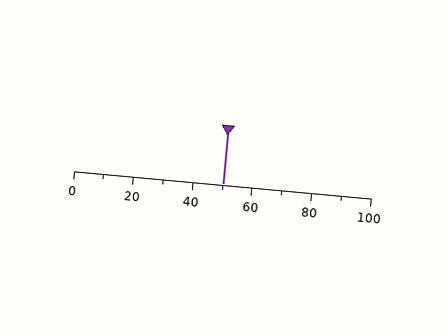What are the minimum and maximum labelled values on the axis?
The axis runs from 0 to 100.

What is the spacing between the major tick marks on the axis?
The major ticks are spaced 20 apart.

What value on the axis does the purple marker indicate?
The marker indicates approximately 50.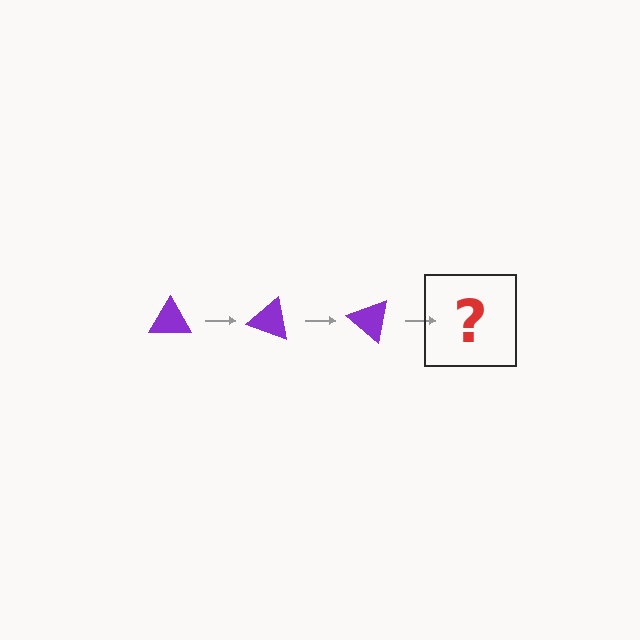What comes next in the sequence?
The next element should be a purple triangle rotated 60 degrees.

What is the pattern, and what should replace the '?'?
The pattern is that the triangle rotates 20 degrees each step. The '?' should be a purple triangle rotated 60 degrees.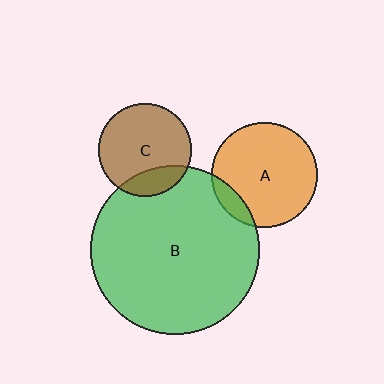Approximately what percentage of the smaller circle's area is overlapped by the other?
Approximately 10%.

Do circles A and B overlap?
Yes.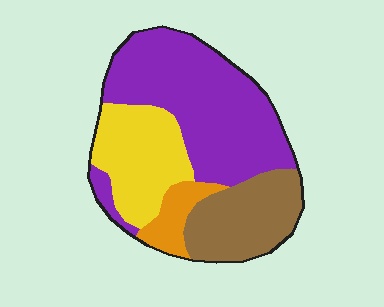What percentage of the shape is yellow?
Yellow takes up about one quarter (1/4) of the shape.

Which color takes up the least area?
Orange, at roughly 10%.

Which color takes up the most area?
Purple, at roughly 50%.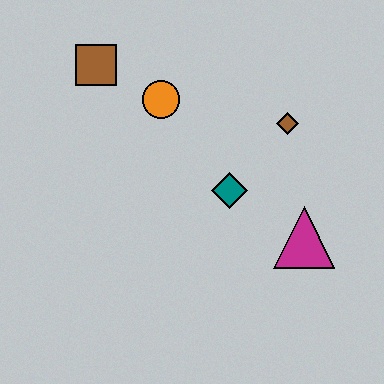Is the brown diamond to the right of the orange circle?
Yes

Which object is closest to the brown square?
The orange circle is closest to the brown square.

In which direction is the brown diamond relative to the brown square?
The brown diamond is to the right of the brown square.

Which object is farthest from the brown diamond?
The brown square is farthest from the brown diamond.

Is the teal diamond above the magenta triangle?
Yes